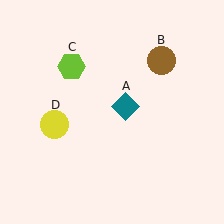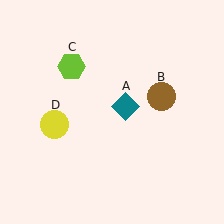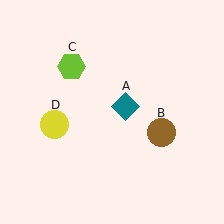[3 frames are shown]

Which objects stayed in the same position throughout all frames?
Teal diamond (object A) and lime hexagon (object C) and yellow circle (object D) remained stationary.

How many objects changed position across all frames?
1 object changed position: brown circle (object B).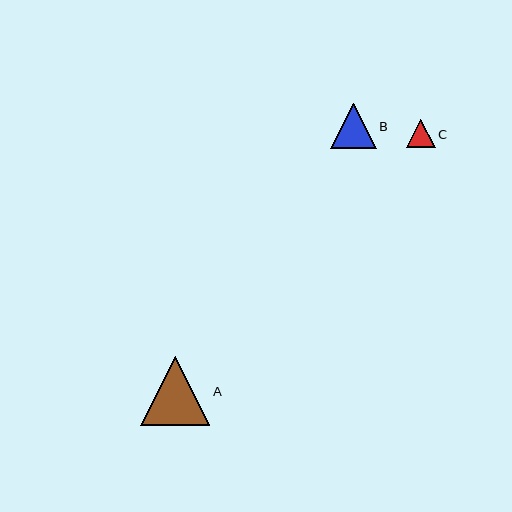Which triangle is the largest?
Triangle A is the largest with a size of approximately 69 pixels.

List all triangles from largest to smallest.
From largest to smallest: A, B, C.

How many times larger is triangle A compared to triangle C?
Triangle A is approximately 2.4 times the size of triangle C.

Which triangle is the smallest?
Triangle C is the smallest with a size of approximately 28 pixels.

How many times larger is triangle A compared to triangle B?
Triangle A is approximately 1.5 times the size of triangle B.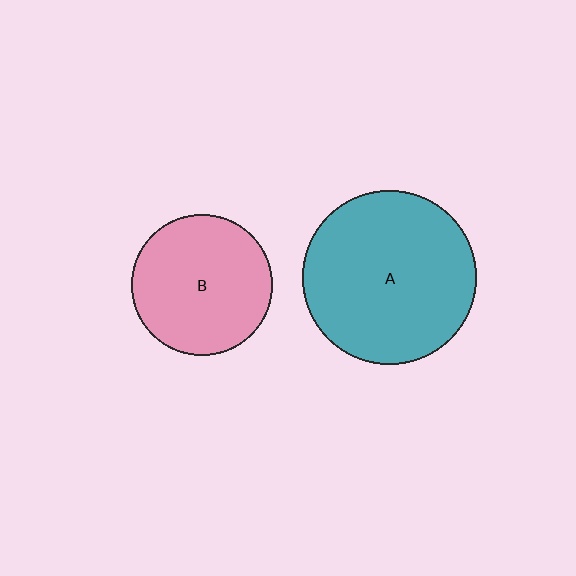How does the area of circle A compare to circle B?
Approximately 1.5 times.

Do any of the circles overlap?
No, none of the circles overlap.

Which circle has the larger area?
Circle A (teal).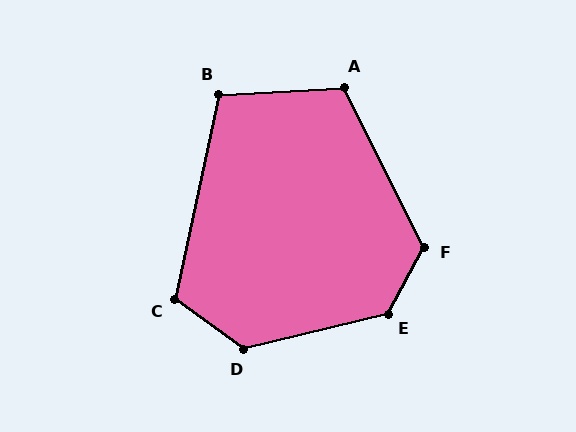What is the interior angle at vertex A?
Approximately 114 degrees (obtuse).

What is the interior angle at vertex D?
Approximately 130 degrees (obtuse).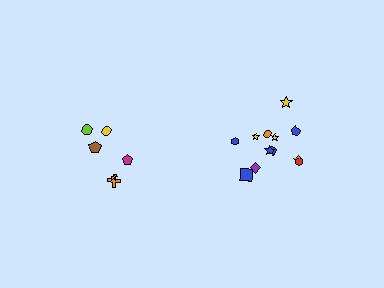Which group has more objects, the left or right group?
The right group.